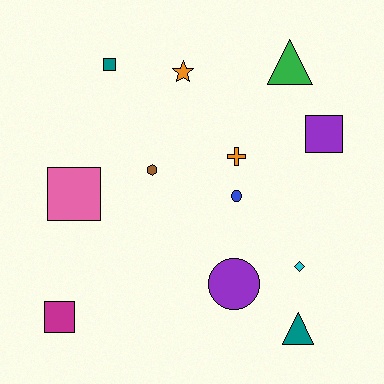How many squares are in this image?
There are 4 squares.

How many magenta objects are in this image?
There is 1 magenta object.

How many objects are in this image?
There are 12 objects.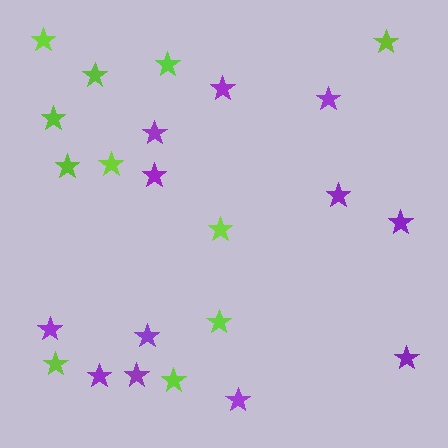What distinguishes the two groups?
There are 2 groups: one group of purple stars (12) and one group of lime stars (11).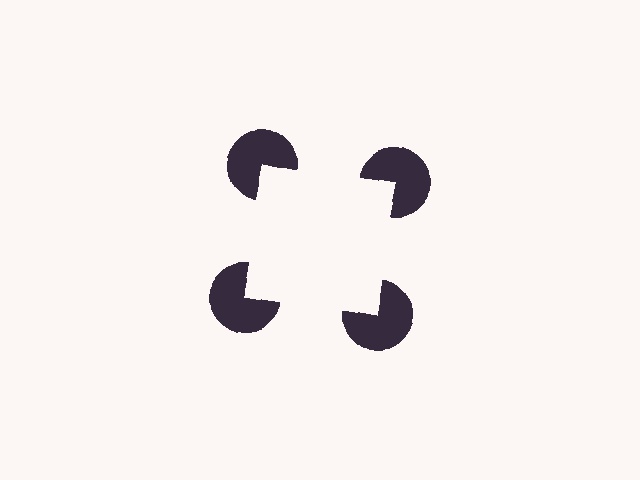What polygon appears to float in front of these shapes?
An illusory square — its edges are inferred from the aligned wedge cuts in the pac-man discs, not physically drawn.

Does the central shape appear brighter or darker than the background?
It typically appears slightly brighter than the background, even though no actual brightness change is drawn.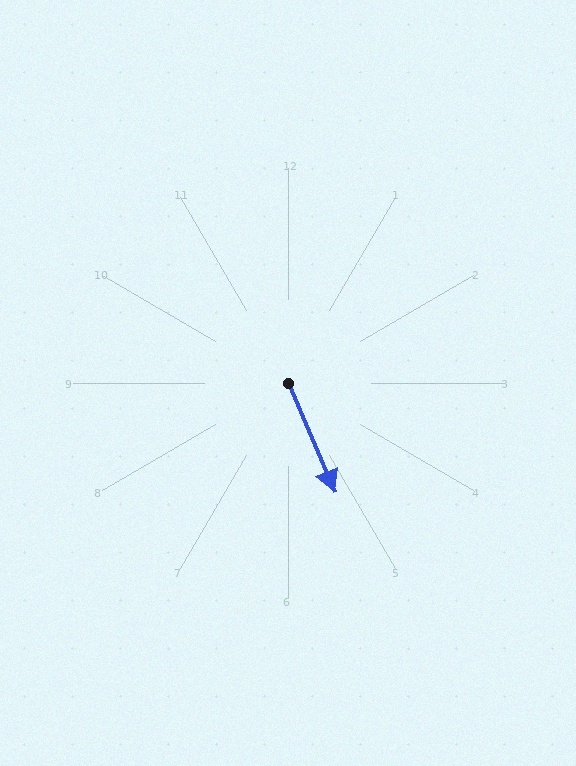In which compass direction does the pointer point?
Southeast.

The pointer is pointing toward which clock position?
Roughly 5 o'clock.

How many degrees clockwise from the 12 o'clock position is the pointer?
Approximately 157 degrees.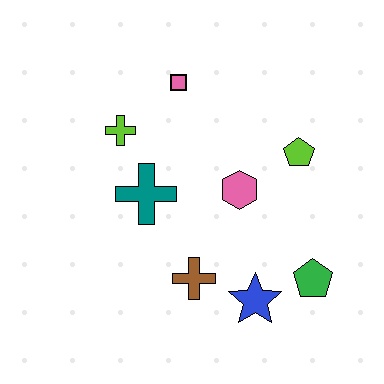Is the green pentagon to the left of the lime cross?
No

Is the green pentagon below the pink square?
Yes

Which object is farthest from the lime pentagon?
The lime cross is farthest from the lime pentagon.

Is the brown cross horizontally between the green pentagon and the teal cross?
Yes